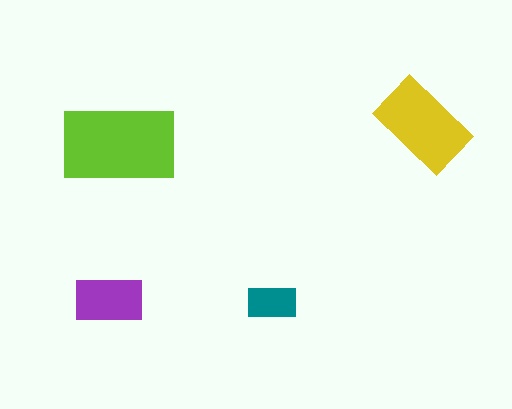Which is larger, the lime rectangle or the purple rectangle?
The lime one.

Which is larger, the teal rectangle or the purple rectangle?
The purple one.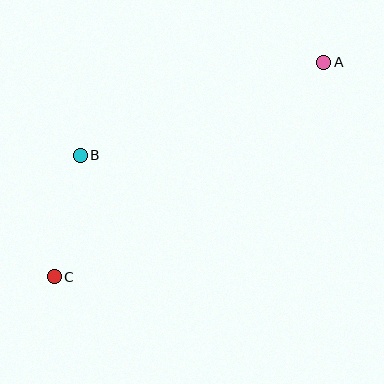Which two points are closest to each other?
Points B and C are closest to each other.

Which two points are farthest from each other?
Points A and C are farthest from each other.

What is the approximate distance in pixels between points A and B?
The distance between A and B is approximately 261 pixels.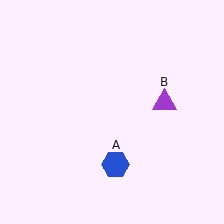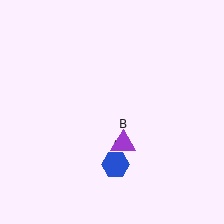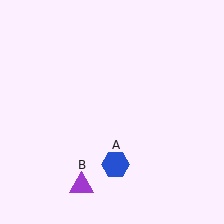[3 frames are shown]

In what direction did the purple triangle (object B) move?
The purple triangle (object B) moved down and to the left.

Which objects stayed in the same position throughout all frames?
Blue hexagon (object A) remained stationary.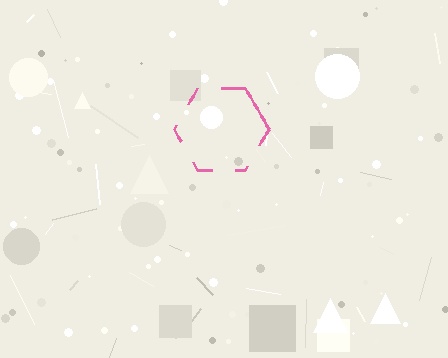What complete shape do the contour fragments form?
The contour fragments form a hexagon.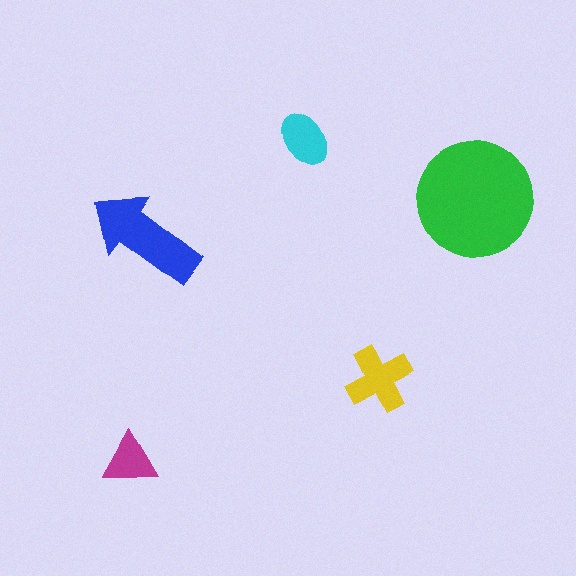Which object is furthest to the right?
The green circle is rightmost.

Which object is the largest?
The green circle.